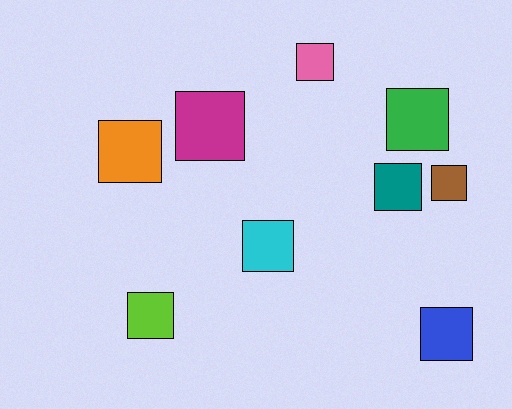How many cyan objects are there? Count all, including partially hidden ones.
There is 1 cyan object.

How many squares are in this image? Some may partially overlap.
There are 9 squares.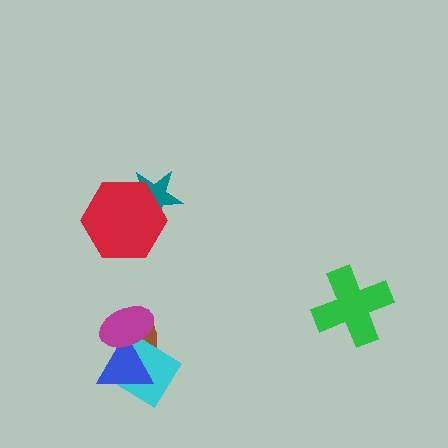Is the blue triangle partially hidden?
Yes, it is partially covered by another shape.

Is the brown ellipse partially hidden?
Yes, it is partially covered by another shape.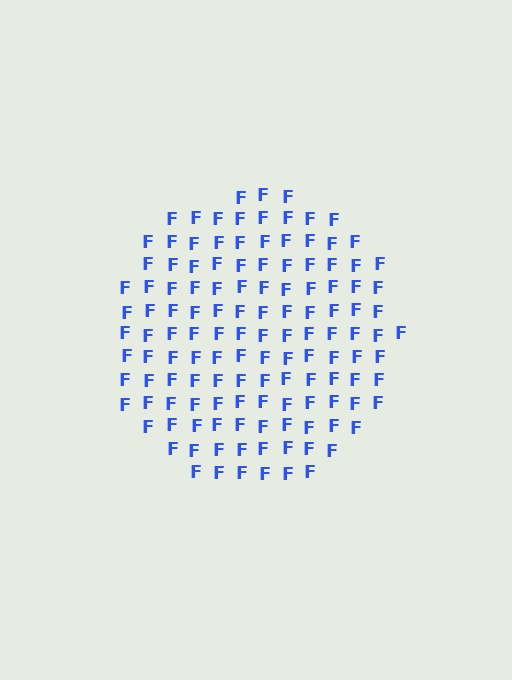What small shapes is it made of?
It is made of small letter F's.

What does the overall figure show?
The overall figure shows a circle.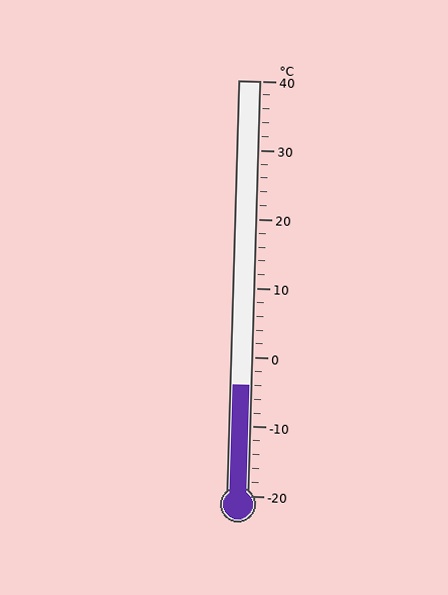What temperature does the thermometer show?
The thermometer shows approximately -4°C.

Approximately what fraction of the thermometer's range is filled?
The thermometer is filled to approximately 25% of its range.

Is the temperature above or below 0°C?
The temperature is below 0°C.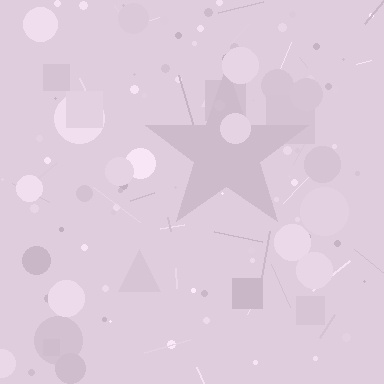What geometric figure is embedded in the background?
A star is embedded in the background.